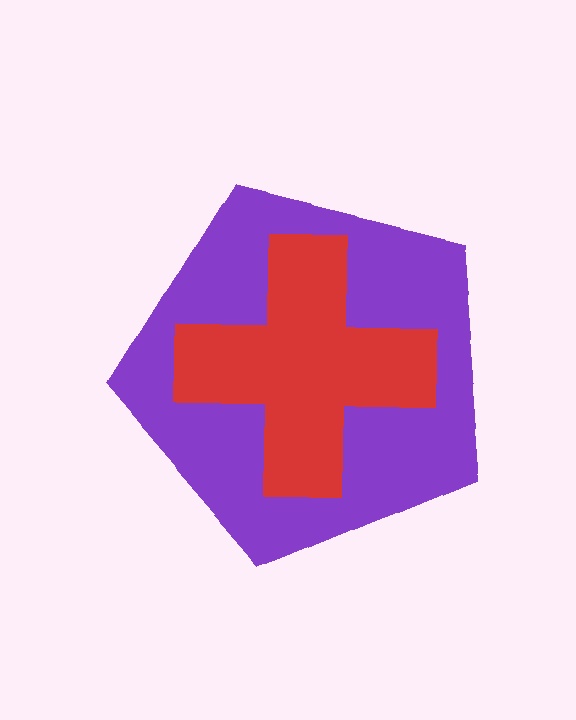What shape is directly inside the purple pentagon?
The red cross.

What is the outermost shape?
The purple pentagon.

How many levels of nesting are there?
2.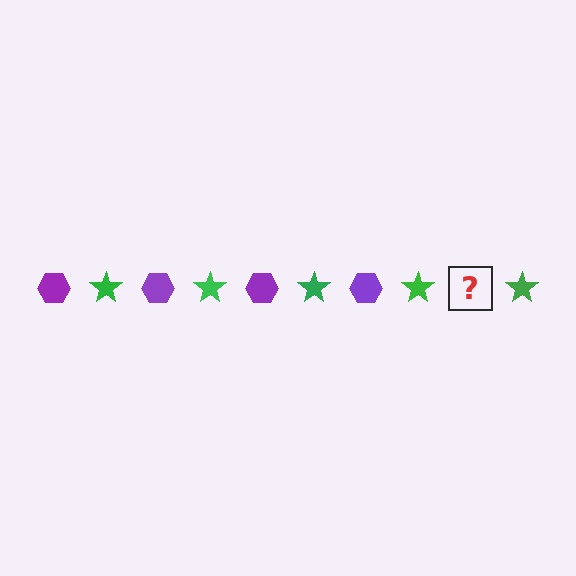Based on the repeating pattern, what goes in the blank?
The blank should be a purple hexagon.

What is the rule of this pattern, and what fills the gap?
The rule is that the pattern alternates between purple hexagon and green star. The gap should be filled with a purple hexagon.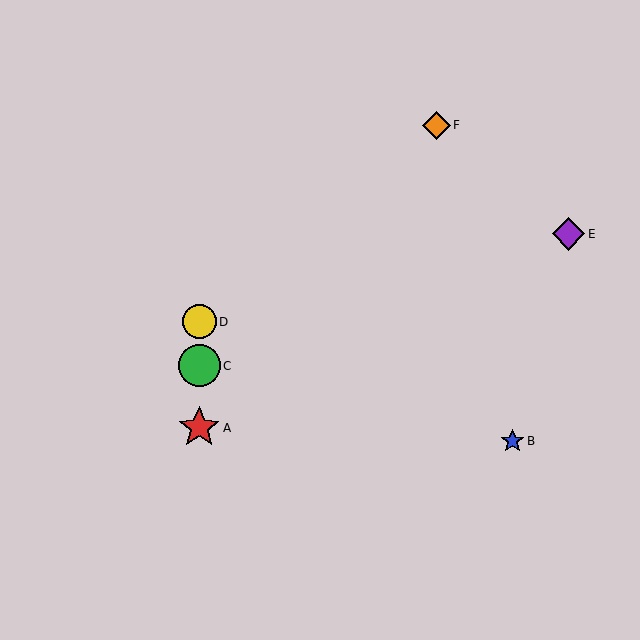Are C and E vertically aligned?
No, C is at x≈199 and E is at x≈569.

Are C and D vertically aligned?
Yes, both are at x≈199.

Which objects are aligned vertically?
Objects A, C, D are aligned vertically.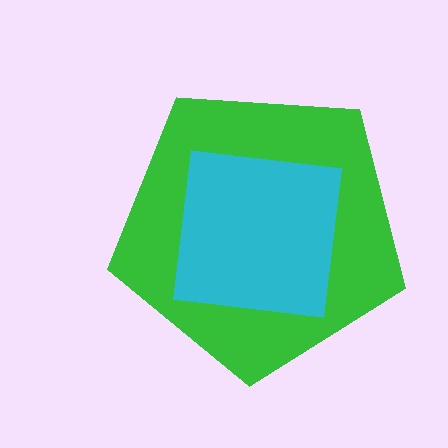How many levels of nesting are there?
2.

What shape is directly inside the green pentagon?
The cyan square.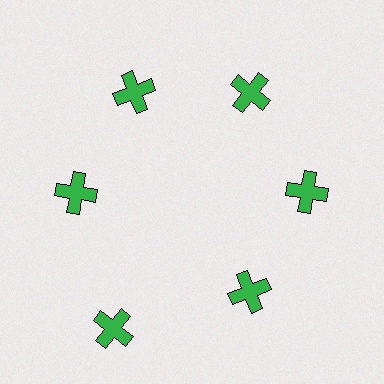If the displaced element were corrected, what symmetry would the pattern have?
It would have 6-fold rotational symmetry — the pattern would map onto itself every 60 degrees.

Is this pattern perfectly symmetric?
No. The 6 green crosses are arranged in a ring, but one element near the 7 o'clock position is pushed outward from the center, breaking the 6-fold rotational symmetry.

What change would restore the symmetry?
The symmetry would be restored by moving it inward, back onto the ring so that all 6 crosses sit at equal angles and equal distance from the center.